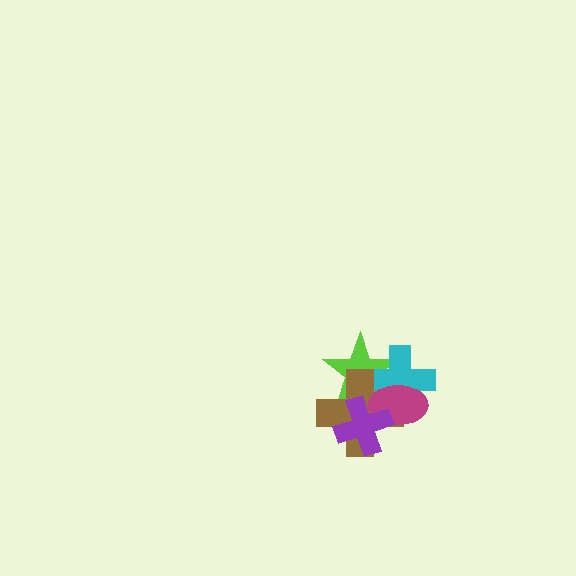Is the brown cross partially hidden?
Yes, it is partially covered by another shape.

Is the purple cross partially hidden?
No, no other shape covers it.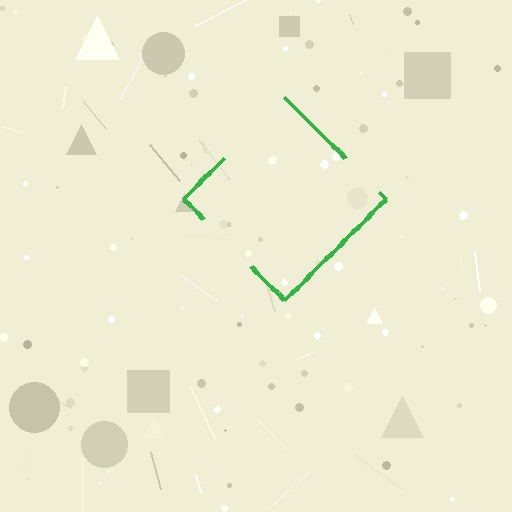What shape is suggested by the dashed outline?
The dashed outline suggests a diamond.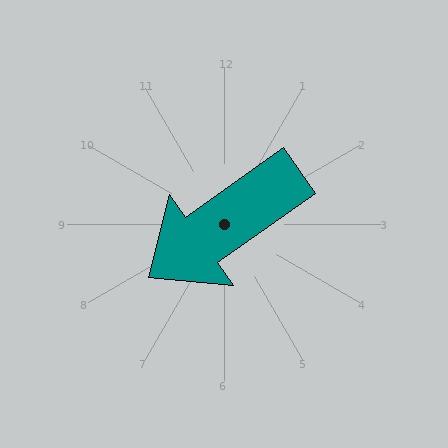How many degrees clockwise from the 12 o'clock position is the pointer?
Approximately 235 degrees.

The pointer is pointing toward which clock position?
Roughly 8 o'clock.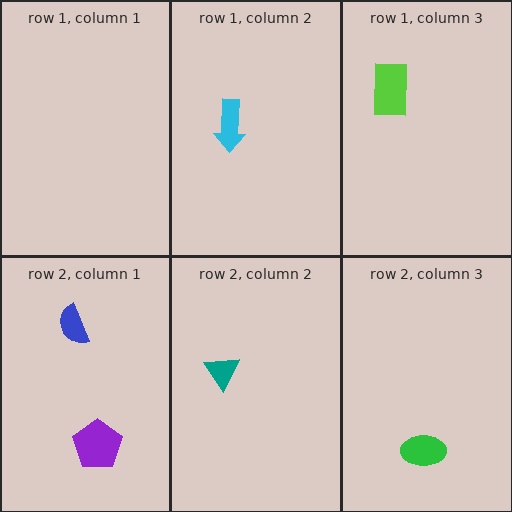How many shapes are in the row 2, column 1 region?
2.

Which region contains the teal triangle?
The row 2, column 2 region.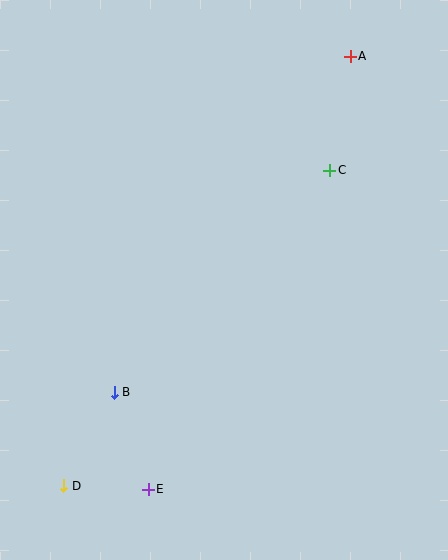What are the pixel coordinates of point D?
Point D is at (64, 486).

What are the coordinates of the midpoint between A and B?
The midpoint between A and B is at (232, 224).